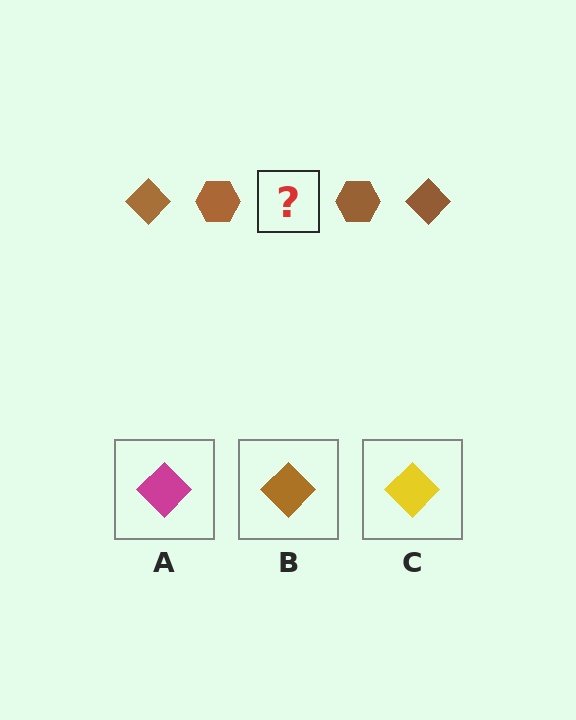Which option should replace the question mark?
Option B.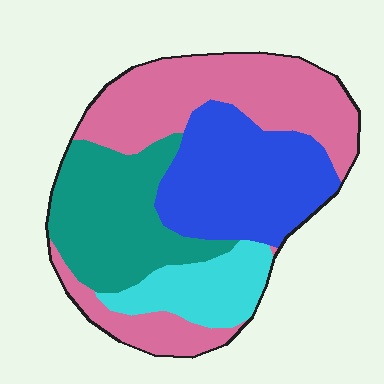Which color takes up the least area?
Cyan, at roughly 15%.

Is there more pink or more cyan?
Pink.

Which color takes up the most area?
Pink, at roughly 35%.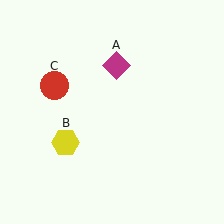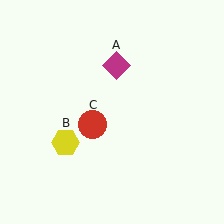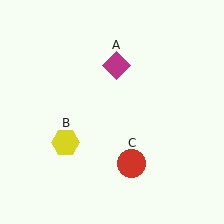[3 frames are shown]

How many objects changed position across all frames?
1 object changed position: red circle (object C).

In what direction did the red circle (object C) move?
The red circle (object C) moved down and to the right.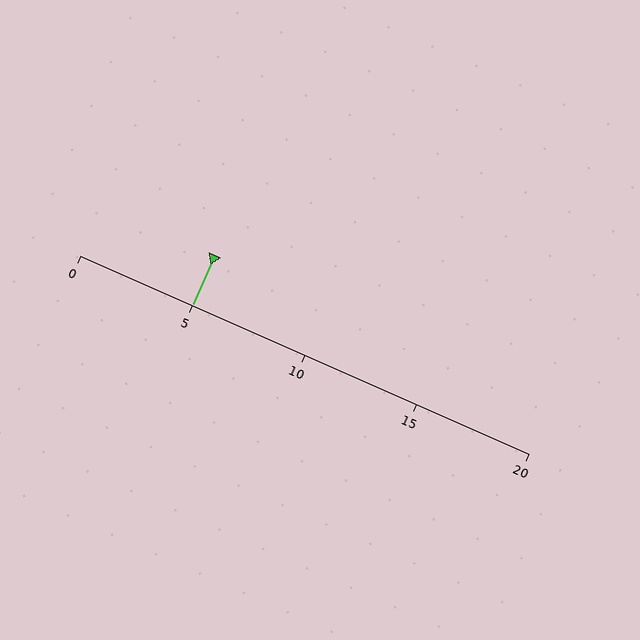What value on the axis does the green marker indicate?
The marker indicates approximately 5.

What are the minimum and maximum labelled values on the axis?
The axis runs from 0 to 20.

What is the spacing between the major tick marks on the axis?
The major ticks are spaced 5 apart.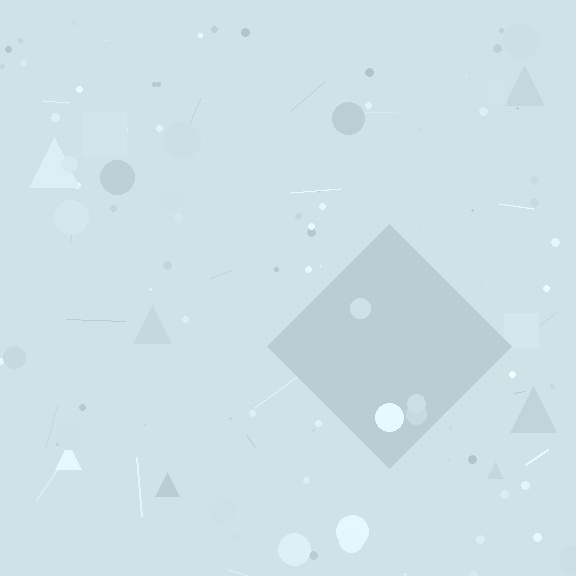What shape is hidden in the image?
A diamond is hidden in the image.